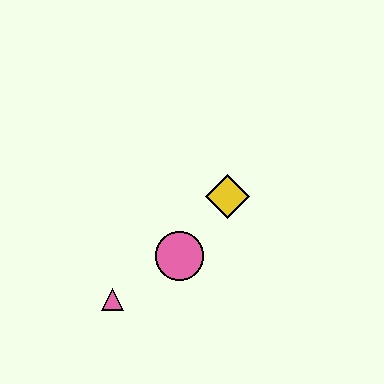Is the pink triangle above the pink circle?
No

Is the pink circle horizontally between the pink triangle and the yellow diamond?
Yes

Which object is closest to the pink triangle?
The pink circle is closest to the pink triangle.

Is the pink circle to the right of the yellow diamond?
No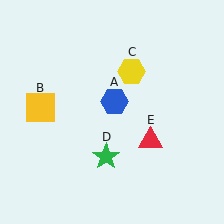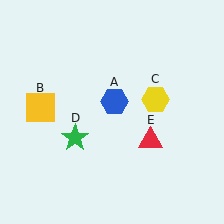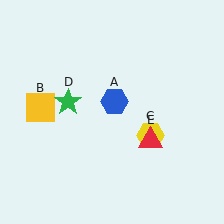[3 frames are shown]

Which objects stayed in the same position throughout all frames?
Blue hexagon (object A) and yellow square (object B) and red triangle (object E) remained stationary.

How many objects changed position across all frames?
2 objects changed position: yellow hexagon (object C), green star (object D).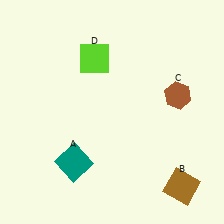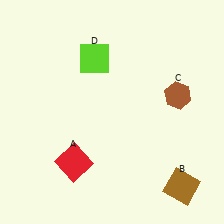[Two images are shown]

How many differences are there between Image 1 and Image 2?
There is 1 difference between the two images.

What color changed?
The square (A) changed from teal in Image 1 to red in Image 2.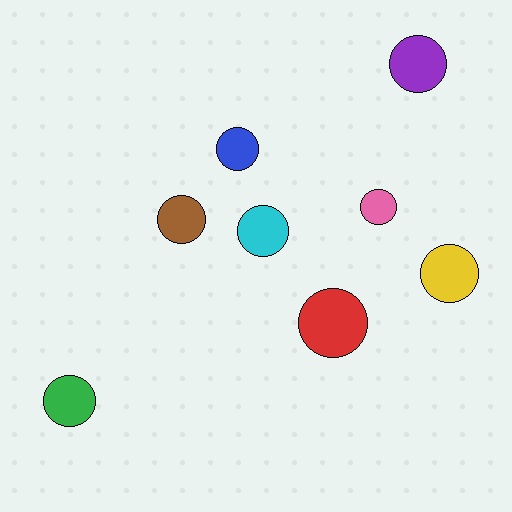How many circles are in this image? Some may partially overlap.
There are 8 circles.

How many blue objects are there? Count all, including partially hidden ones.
There is 1 blue object.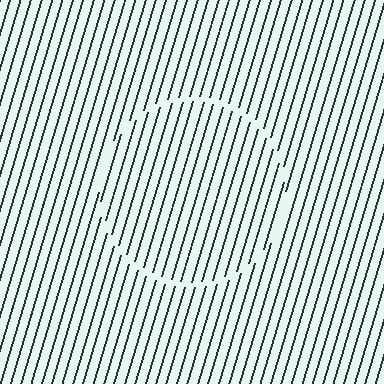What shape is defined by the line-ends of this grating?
An illusory circle. The interior of the shape contains the same grating, shifted by half a period — the contour is defined by the phase discontinuity where line-ends from the inner and outer gratings abut.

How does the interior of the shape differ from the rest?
The interior of the shape contains the same grating, shifted by half a period — the contour is defined by the phase discontinuity where line-ends from the inner and outer gratings abut.